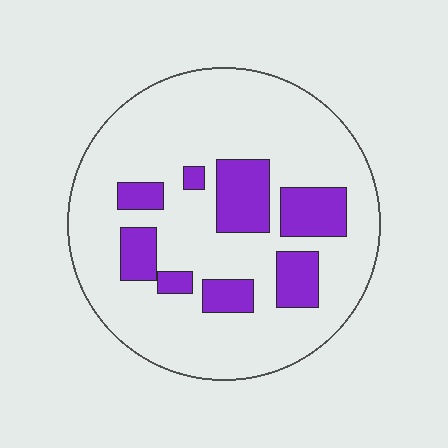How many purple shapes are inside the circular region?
8.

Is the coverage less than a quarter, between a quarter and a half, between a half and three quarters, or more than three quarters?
Less than a quarter.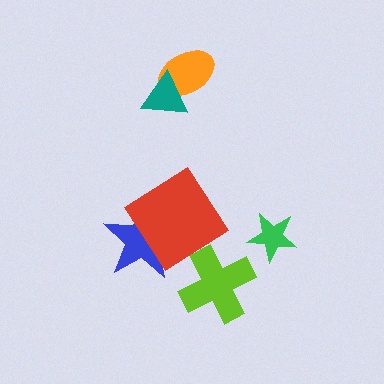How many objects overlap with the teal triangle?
1 object overlaps with the teal triangle.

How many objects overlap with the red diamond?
1 object overlaps with the red diamond.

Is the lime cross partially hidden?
No, no other shape covers it.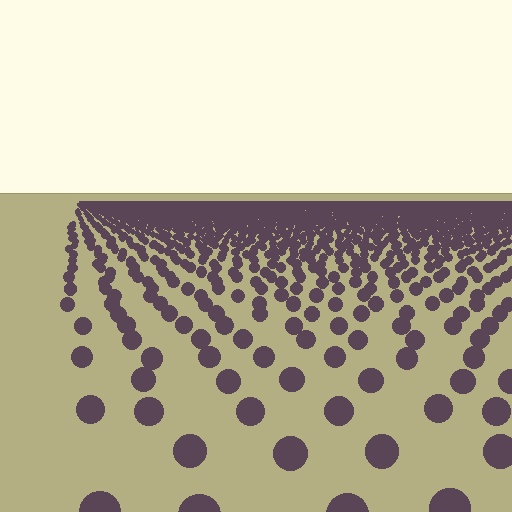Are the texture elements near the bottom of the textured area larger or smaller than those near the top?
Larger. Near the bottom, elements are closer to the viewer and appear at a bigger on-screen size.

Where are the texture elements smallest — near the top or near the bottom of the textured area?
Near the top.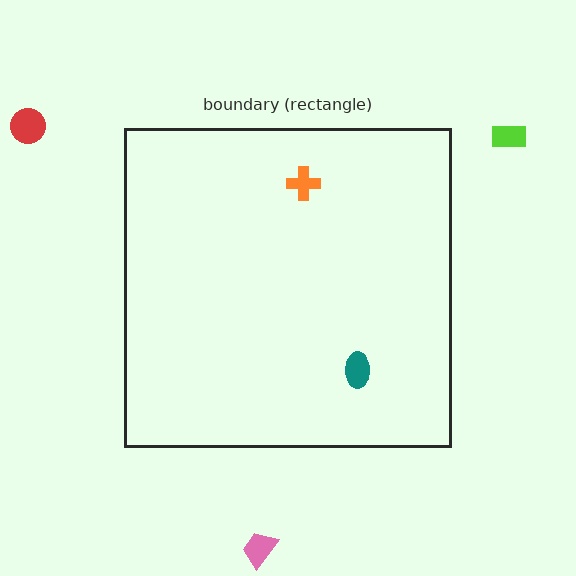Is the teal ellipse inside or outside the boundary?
Inside.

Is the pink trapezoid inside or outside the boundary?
Outside.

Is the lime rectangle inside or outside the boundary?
Outside.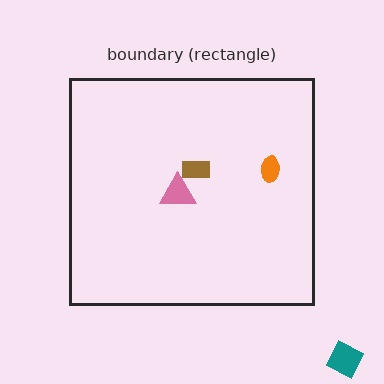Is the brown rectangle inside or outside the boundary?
Inside.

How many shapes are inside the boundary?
3 inside, 1 outside.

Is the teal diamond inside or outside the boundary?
Outside.